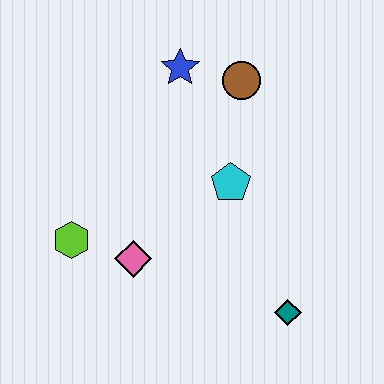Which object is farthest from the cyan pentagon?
The lime hexagon is farthest from the cyan pentagon.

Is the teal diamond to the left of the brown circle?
No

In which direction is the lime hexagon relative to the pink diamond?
The lime hexagon is to the left of the pink diamond.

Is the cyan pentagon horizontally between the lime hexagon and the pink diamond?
No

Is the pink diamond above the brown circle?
No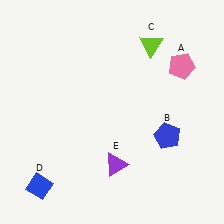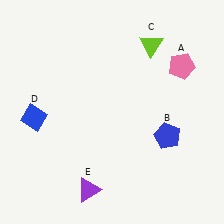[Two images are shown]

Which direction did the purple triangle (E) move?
The purple triangle (E) moved left.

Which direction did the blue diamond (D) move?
The blue diamond (D) moved up.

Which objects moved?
The objects that moved are: the blue diamond (D), the purple triangle (E).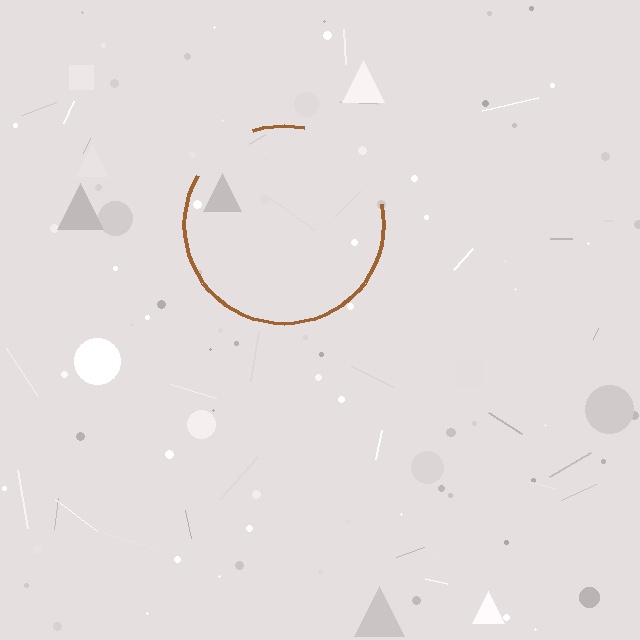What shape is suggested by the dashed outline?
The dashed outline suggests a circle.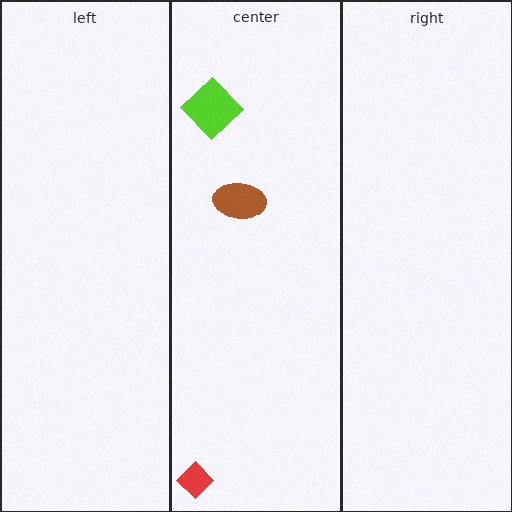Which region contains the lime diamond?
The center region.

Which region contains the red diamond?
The center region.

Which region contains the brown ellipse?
The center region.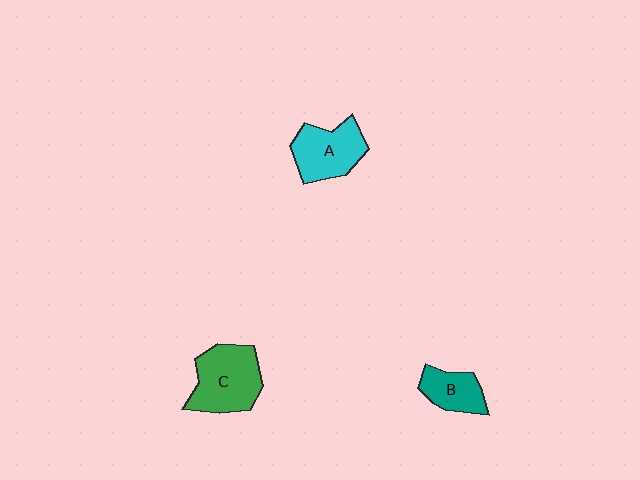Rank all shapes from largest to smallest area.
From largest to smallest: C (green), A (cyan), B (teal).